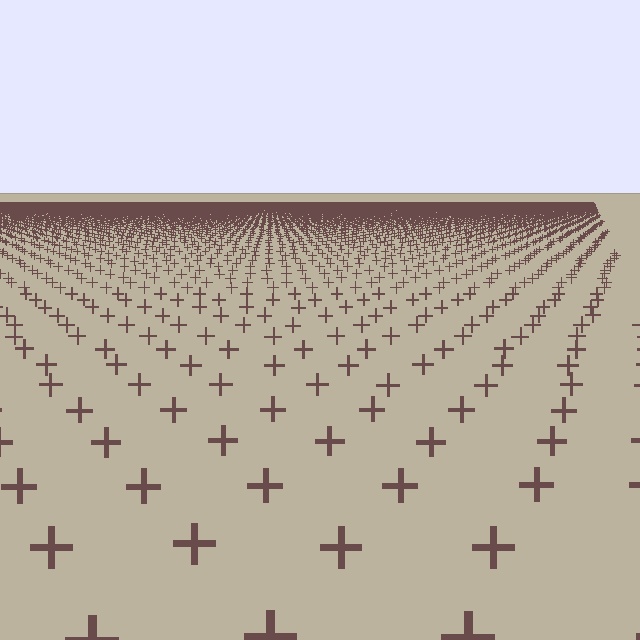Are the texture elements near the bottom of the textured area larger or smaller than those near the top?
Larger. Near the bottom, elements are closer to the viewer and appear at a bigger on-screen size.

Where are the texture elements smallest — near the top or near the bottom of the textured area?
Near the top.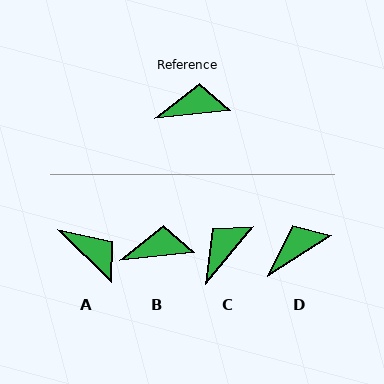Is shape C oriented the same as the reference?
No, it is off by about 44 degrees.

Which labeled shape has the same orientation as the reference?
B.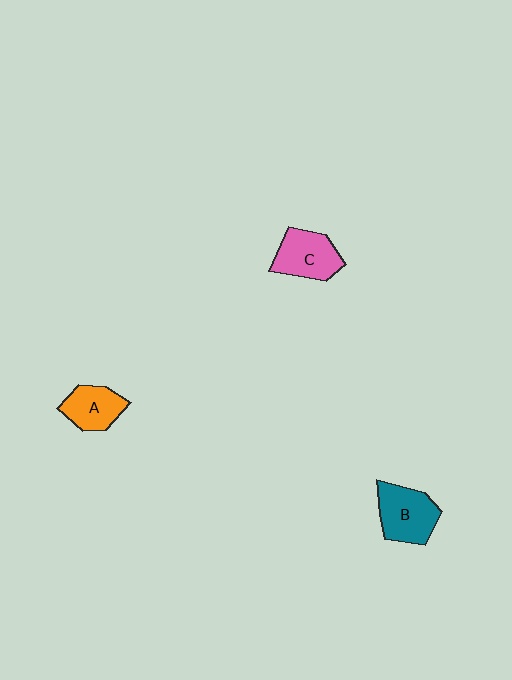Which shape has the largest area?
Shape B (teal).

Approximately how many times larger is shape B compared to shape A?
Approximately 1.3 times.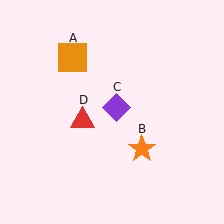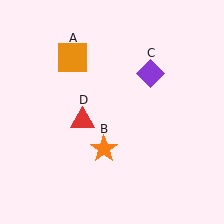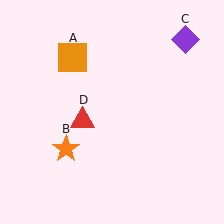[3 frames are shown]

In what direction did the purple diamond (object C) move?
The purple diamond (object C) moved up and to the right.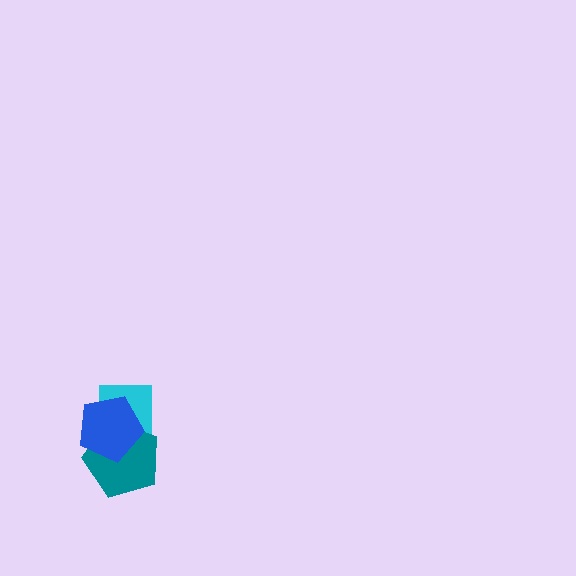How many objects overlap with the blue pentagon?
2 objects overlap with the blue pentagon.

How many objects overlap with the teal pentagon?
2 objects overlap with the teal pentagon.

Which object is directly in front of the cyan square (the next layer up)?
The teal pentagon is directly in front of the cyan square.